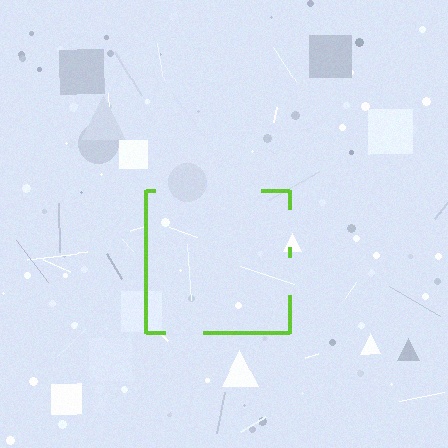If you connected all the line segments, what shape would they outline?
They would outline a square.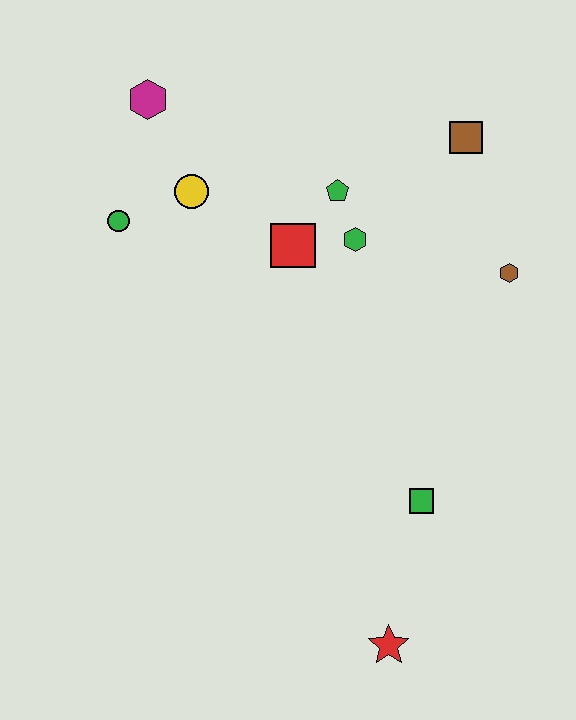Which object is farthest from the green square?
The magenta hexagon is farthest from the green square.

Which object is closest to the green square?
The red star is closest to the green square.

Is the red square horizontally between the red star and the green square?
No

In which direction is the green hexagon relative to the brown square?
The green hexagon is to the left of the brown square.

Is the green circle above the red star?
Yes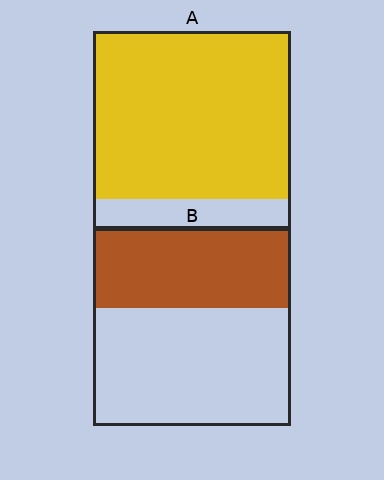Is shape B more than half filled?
No.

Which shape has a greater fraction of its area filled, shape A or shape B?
Shape A.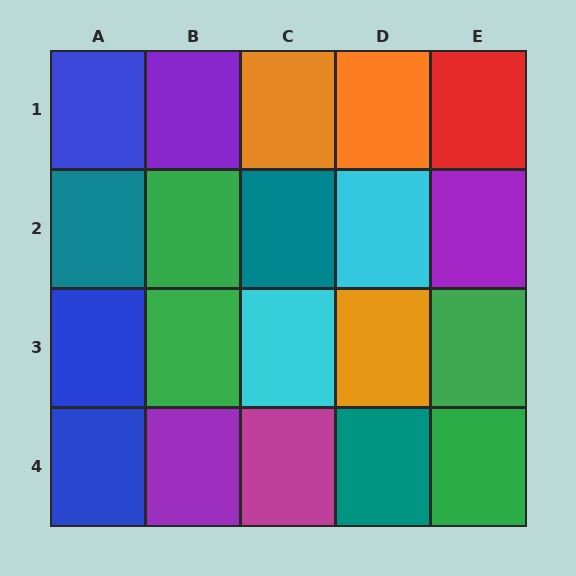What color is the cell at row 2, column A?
Teal.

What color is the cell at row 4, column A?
Blue.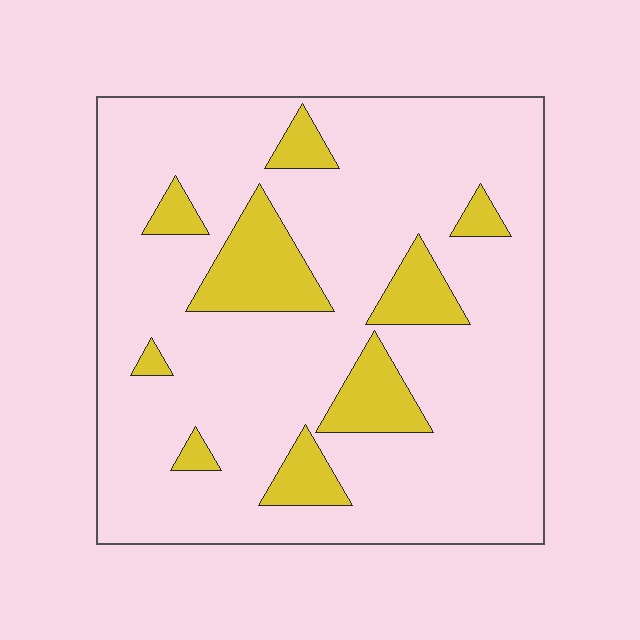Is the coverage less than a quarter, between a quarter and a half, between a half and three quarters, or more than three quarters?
Less than a quarter.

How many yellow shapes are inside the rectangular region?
9.